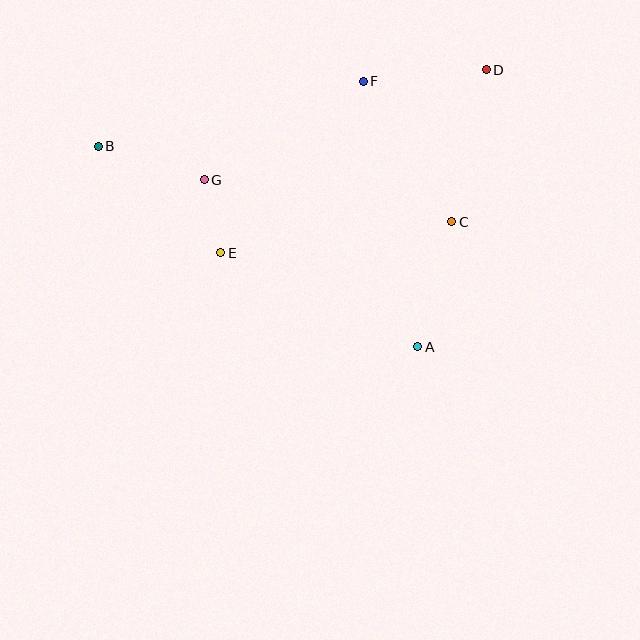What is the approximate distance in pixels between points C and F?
The distance between C and F is approximately 166 pixels.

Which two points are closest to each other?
Points E and G are closest to each other.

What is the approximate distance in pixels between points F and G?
The distance between F and G is approximately 187 pixels.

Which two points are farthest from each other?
Points B and D are farthest from each other.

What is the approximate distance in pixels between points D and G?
The distance between D and G is approximately 302 pixels.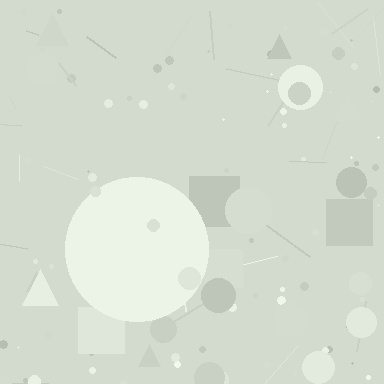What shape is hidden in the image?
A circle is hidden in the image.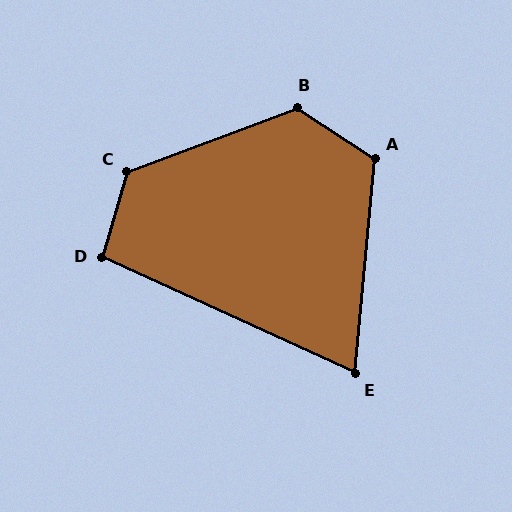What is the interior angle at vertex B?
Approximately 126 degrees (obtuse).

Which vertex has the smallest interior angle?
E, at approximately 71 degrees.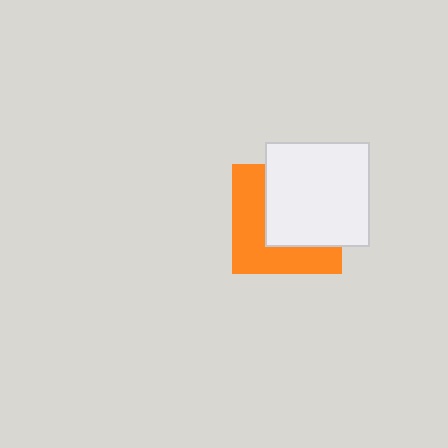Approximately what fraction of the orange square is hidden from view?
Roughly 53% of the orange square is hidden behind the white square.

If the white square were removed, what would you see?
You would see the complete orange square.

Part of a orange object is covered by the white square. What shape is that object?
It is a square.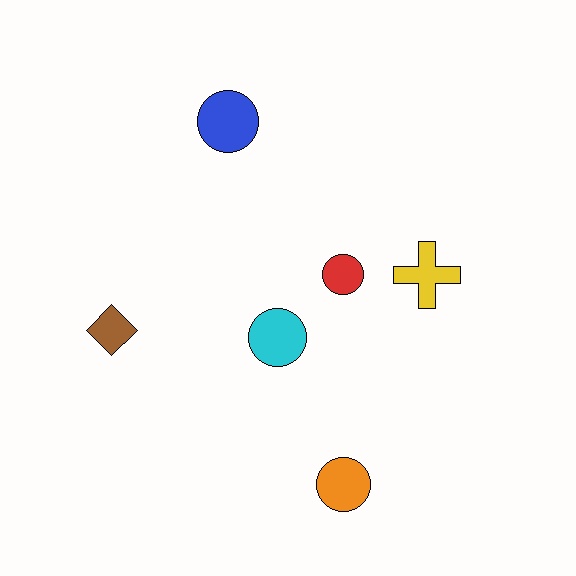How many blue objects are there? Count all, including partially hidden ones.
There is 1 blue object.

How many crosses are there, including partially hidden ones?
There is 1 cross.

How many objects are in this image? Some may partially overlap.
There are 6 objects.